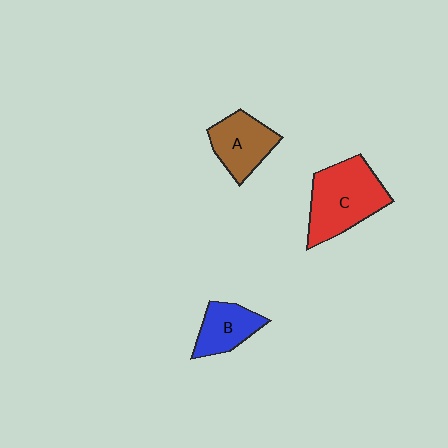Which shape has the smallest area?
Shape B (blue).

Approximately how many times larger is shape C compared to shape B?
Approximately 1.8 times.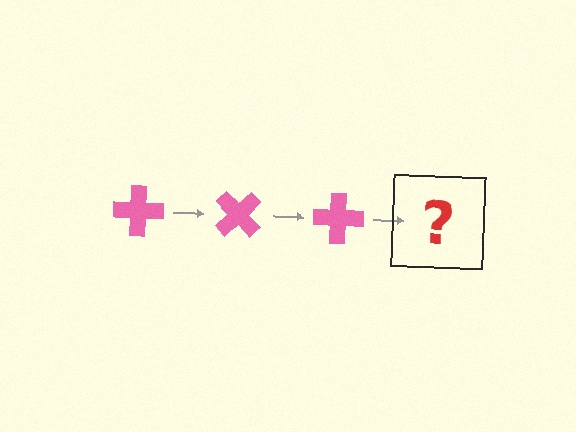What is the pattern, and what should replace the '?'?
The pattern is that the cross rotates 45 degrees each step. The '?' should be a pink cross rotated 135 degrees.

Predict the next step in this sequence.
The next step is a pink cross rotated 135 degrees.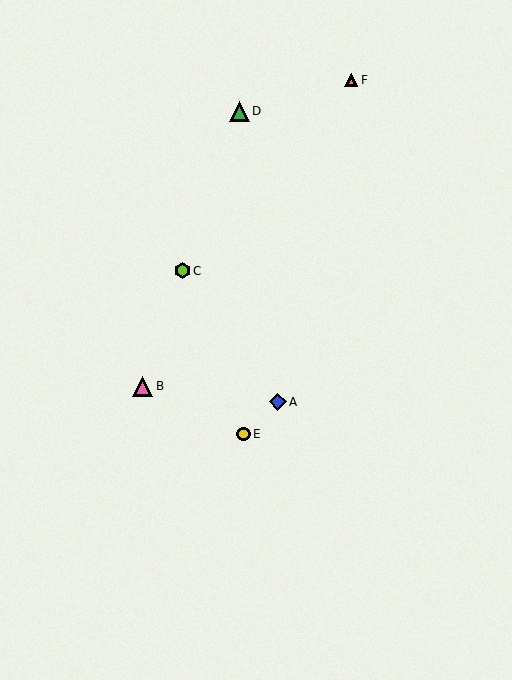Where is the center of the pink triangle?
The center of the pink triangle is at (143, 386).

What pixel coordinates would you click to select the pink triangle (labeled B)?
Click at (143, 386) to select the pink triangle B.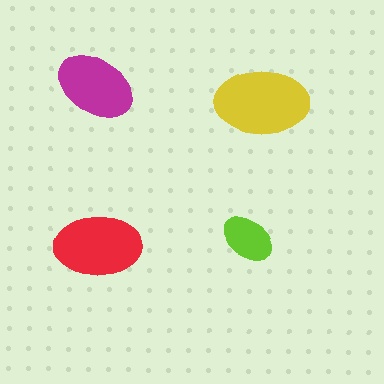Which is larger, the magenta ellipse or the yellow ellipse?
The yellow one.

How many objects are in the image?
There are 4 objects in the image.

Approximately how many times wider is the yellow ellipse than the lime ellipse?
About 2 times wider.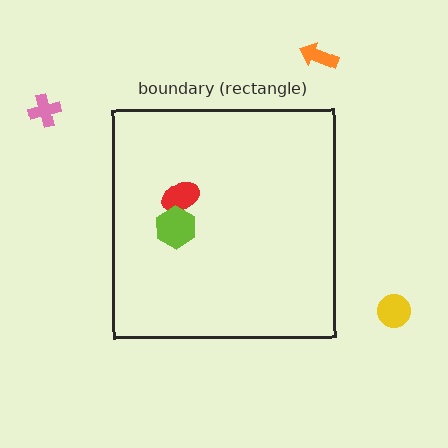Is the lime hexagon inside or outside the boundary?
Inside.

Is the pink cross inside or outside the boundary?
Outside.